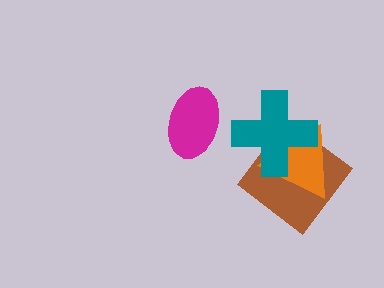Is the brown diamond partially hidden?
Yes, it is partially covered by another shape.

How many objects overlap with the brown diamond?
2 objects overlap with the brown diamond.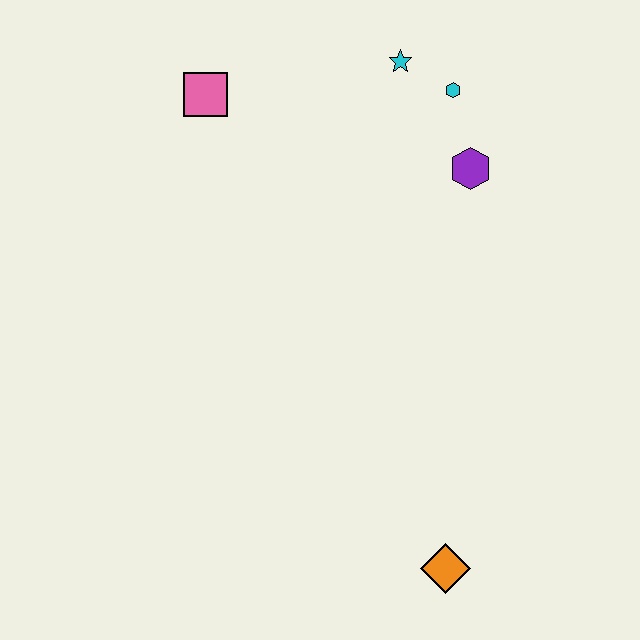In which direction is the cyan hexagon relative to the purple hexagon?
The cyan hexagon is above the purple hexagon.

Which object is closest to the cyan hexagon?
The cyan star is closest to the cyan hexagon.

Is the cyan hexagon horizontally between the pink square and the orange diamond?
No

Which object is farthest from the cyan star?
The orange diamond is farthest from the cyan star.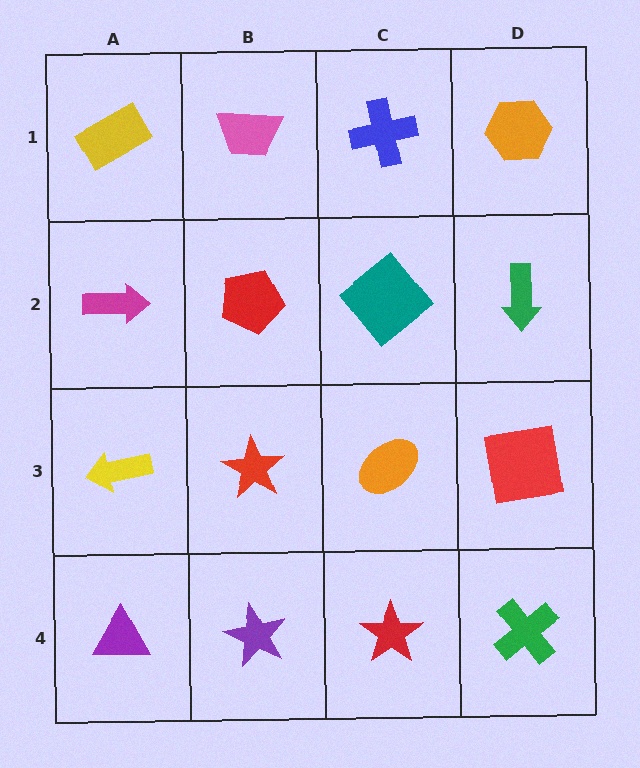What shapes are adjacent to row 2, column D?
An orange hexagon (row 1, column D), a red square (row 3, column D), a teal diamond (row 2, column C).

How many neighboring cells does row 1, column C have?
3.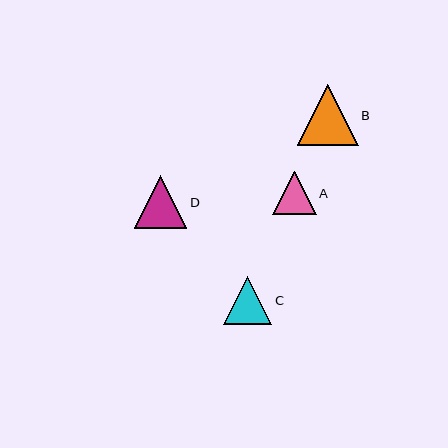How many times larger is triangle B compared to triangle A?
Triangle B is approximately 1.4 times the size of triangle A.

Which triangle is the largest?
Triangle B is the largest with a size of approximately 61 pixels.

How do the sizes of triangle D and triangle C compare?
Triangle D and triangle C are approximately the same size.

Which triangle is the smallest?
Triangle A is the smallest with a size of approximately 44 pixels.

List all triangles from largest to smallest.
From largest to smallest: B, D, C, A.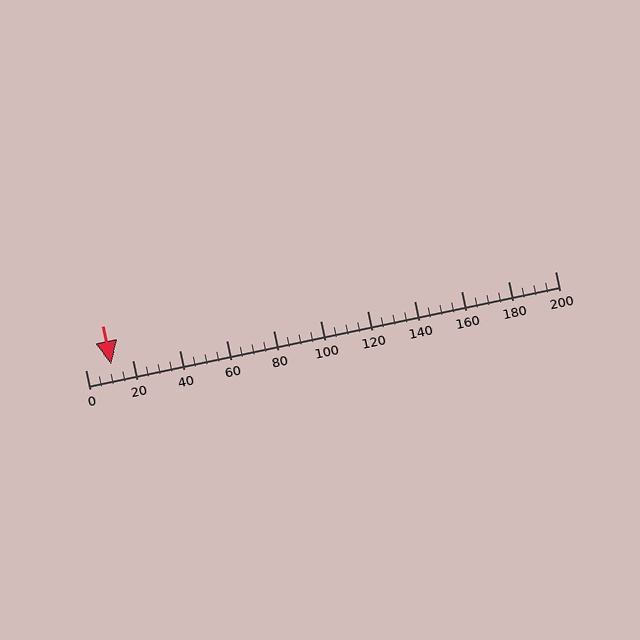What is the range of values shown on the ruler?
The ruler shows values from 0 to 200.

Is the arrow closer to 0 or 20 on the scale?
The arrow is closer to 20.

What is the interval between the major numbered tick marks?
The major tick marks are spaced 20 units apart.